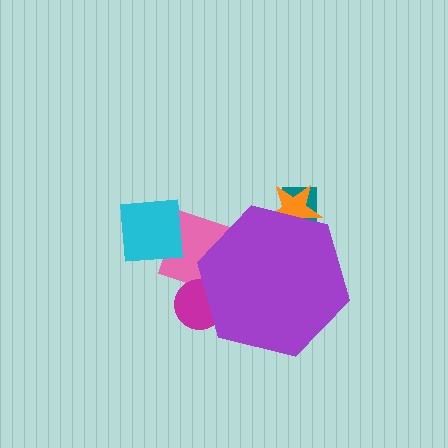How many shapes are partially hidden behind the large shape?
4 shapes are partially hidden.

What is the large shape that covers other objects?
A purple hexagon.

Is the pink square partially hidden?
Yes, the pink square is partially hidden behind the purple hexagon.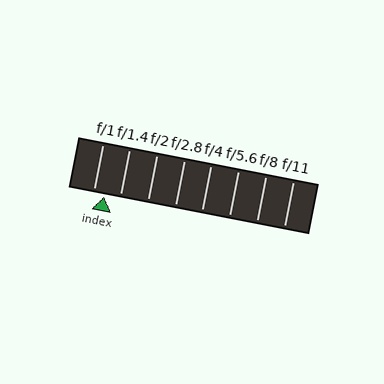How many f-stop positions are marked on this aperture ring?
There are 8 f-stop positions marked.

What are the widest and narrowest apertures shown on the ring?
The widest aperture shown is f/1 and the narrowest is f/11.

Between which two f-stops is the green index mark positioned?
The index mark is between f/1 and f/1.4.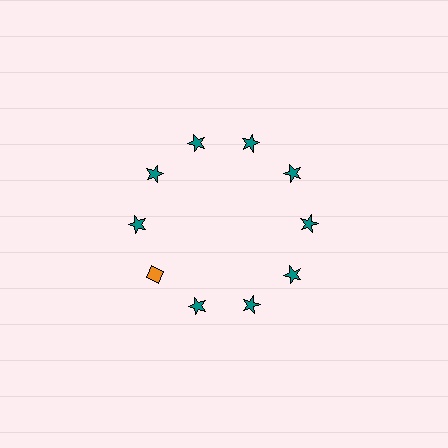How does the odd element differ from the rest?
It differs in both color (orange instead of teal) and shape (diamond instead of star).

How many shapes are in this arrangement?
There are 10 shapes arranged in a ring pattern.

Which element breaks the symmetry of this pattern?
The orange diamond at roughly the 8 o'clock position breaks the symmetry. All other shapes are teal stars.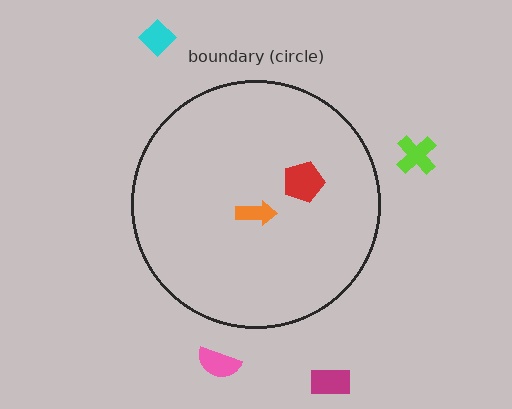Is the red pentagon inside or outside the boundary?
Inside.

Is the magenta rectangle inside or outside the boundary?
Outside.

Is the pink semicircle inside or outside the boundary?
Outside.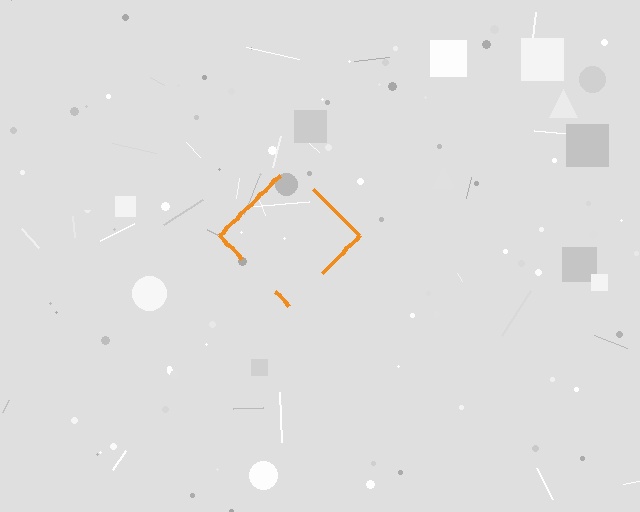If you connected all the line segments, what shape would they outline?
They would outline a diamond.